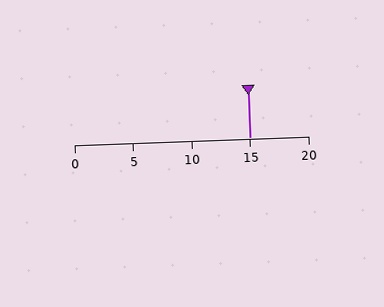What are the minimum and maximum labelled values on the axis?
The axis runs from 0 to 20.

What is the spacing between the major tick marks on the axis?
The major ticks are spaced 5 apart.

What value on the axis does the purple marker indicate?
The marker indicates approximately 15.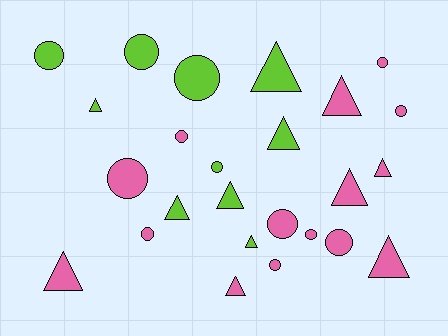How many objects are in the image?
There are 25 objects.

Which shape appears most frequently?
Circle, with 13 objects.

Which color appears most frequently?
Pink, with 15 objects.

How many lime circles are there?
There are 4 lime circles.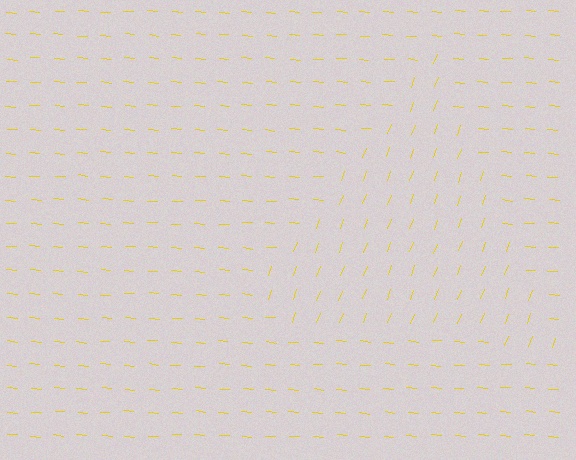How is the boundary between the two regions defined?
The boundary is defined purely by a change in line orientation (approximately 74 degrees difference). All lines are the same color and thickness.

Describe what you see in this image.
The image is filled with small yellow line segments. A triangle region in the image has lines oriented differently from the surrounding lines, creating a visible texture boundary.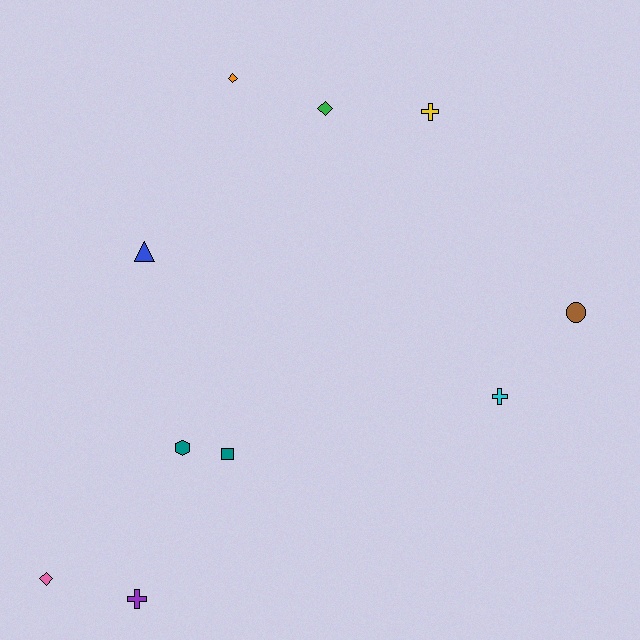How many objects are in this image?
There are 10 objects.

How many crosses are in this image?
There are 3 crosses.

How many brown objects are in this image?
There is 1 brown object.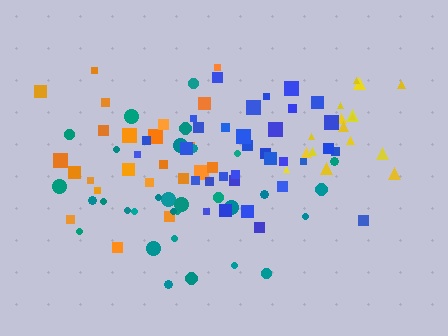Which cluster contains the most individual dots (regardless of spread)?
Blue (33).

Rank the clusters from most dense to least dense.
blue, yellow, orange, teal.